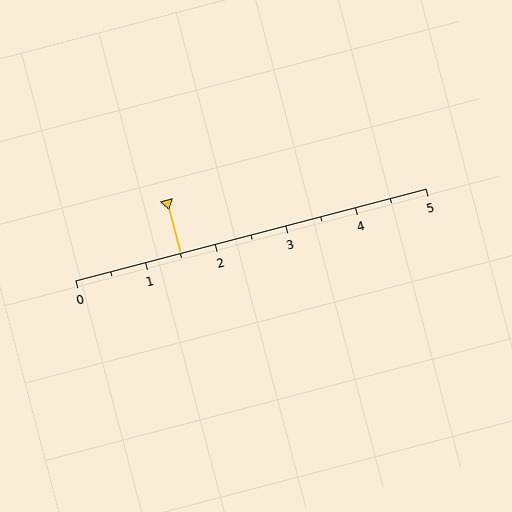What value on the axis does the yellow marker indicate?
The marker indicates approximately 1.5.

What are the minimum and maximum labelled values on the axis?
The axis runs from 0 to 5.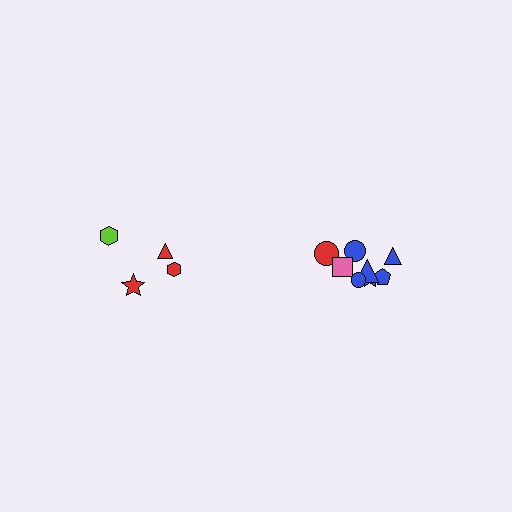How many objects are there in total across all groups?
There are 12 objects.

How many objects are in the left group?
There are 4 objects.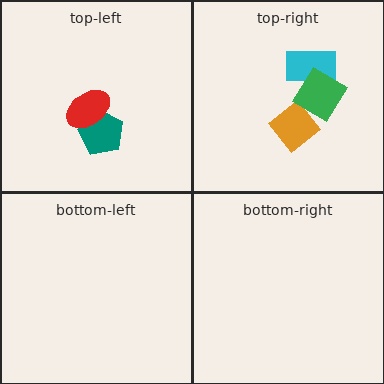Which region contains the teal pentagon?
The top-left region.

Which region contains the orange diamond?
The top-right region.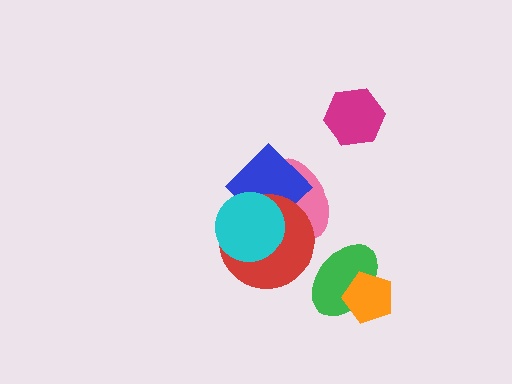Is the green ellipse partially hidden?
Yes, it is partially covered by another shape.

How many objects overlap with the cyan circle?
3 objects overlap with the cyan circle.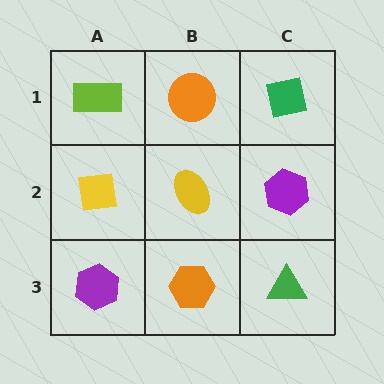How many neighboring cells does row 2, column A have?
3.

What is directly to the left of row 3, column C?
An orange hexagon.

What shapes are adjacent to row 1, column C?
A purple hexagon (row 2, column C), an orange circle (row 1, column B).